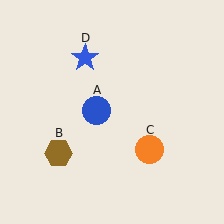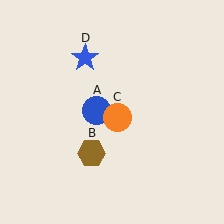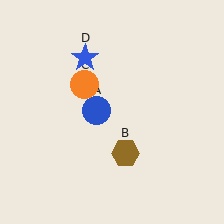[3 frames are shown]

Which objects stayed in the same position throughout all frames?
Blue circle (object A) and blue star (object D) remained stationary.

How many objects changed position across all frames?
2 objects changed position: brown hexagon (object B), orange circle (object C).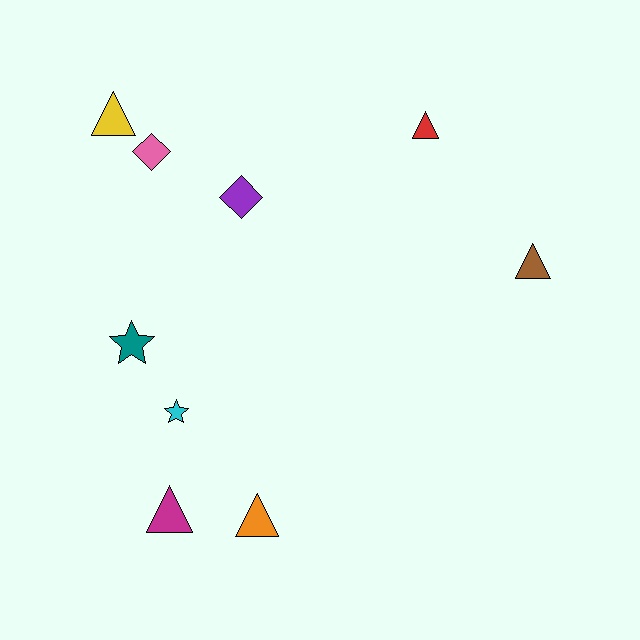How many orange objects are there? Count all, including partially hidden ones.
There is 1 orange object.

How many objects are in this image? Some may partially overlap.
There are 9 objects.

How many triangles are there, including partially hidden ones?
There are 5 triangles.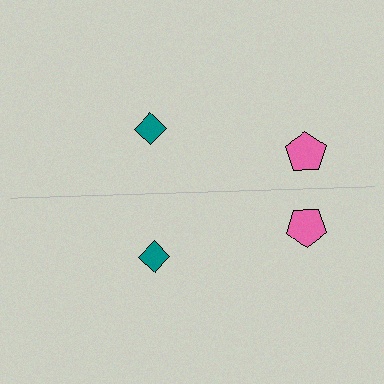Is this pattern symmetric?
Yes, this pattern has bilateral (reflection) symmetry.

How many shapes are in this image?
There are 4 shapes in this image.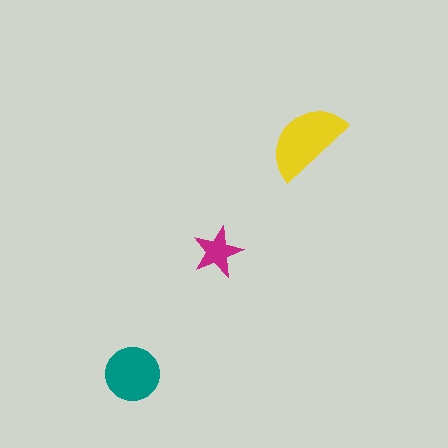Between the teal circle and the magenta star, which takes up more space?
The teal circle.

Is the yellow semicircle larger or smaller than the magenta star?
Larger.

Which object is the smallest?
The magenta star.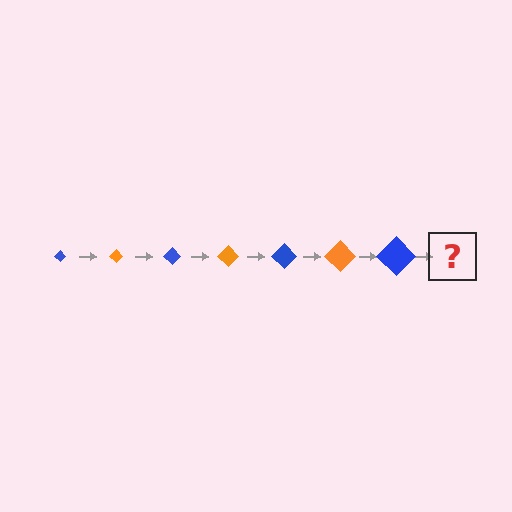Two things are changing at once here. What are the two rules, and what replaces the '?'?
The two rules are that the diamond grows larger each step and the color cycles through blue and orange. The '?' should be an orange diamond, larger than the previous one.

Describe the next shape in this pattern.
It should be an orange diamond, larger than the previous one.